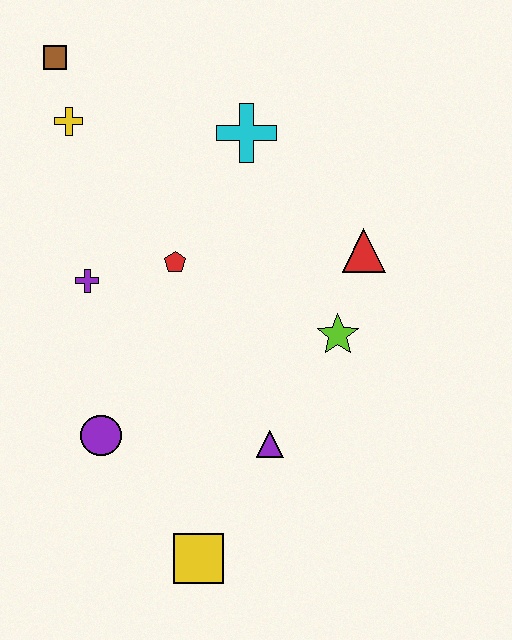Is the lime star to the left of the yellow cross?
No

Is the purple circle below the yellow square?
No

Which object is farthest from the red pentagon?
The yellow square is farthest from the red pentagon.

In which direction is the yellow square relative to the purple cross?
The yellow square is below the purple cross.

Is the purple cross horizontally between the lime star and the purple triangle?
No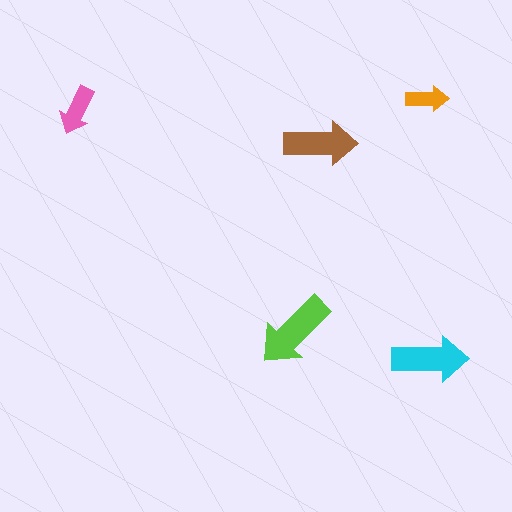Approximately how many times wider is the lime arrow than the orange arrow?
About 2 times wider.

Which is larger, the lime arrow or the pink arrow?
The lime one.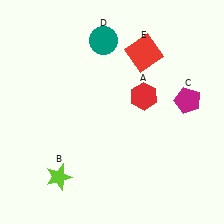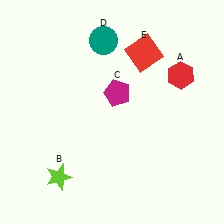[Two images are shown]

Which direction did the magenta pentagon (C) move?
The magenta pentagon (C) moved left.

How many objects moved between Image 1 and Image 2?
2 objects moved between the two images.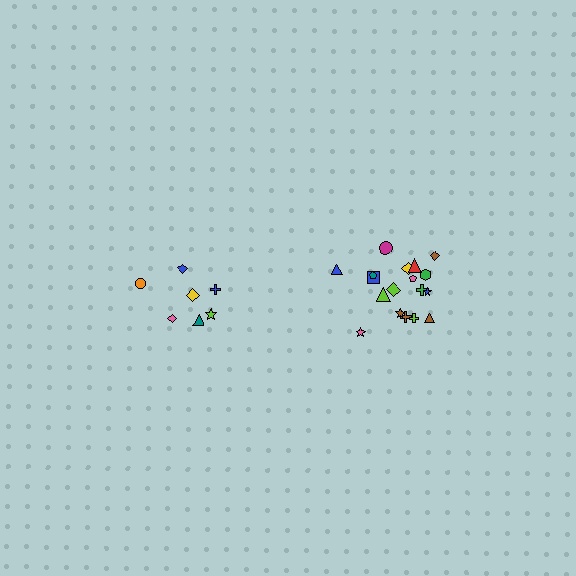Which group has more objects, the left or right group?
The right group.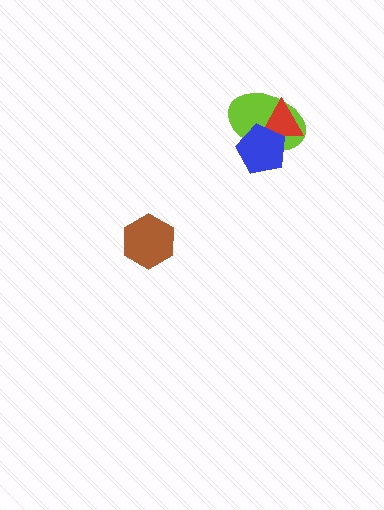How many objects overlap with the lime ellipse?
2 objects overlap with the lime ellipse.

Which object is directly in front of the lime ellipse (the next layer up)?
The red triangle is directly in front of the lime ellipse.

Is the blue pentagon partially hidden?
No, no other shape covers it.